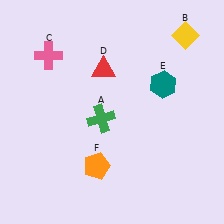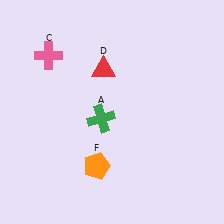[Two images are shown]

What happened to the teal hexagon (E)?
The teal hexagon (E) was removed in Image 2. It was in the top-right area of Image 1.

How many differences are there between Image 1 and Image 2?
There are 2 differences between the two images.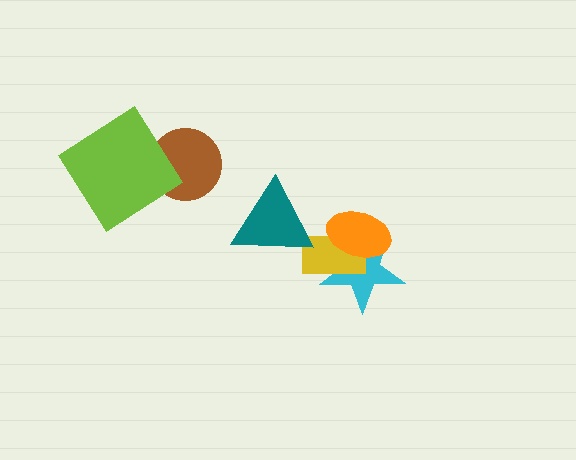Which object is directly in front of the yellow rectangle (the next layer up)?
The orange ellipse is directly in front of the yellow rectangle.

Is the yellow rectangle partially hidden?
Yes, it is partially covered by another shape.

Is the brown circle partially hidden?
Yes, it is partially covered by another shape.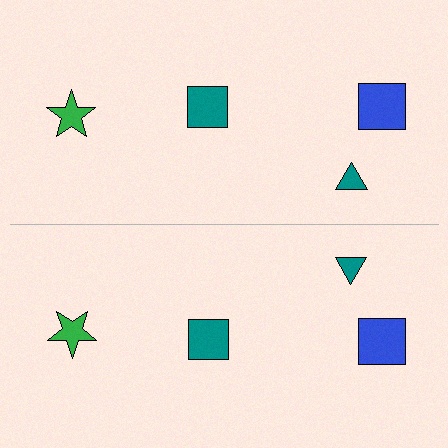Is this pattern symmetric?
Yes, this pattern has bilateral (reflection) symmetry.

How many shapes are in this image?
There are 8 shapes in this image.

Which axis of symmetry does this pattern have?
The pattern has a horizontal axis of symmetry running through the center of the image.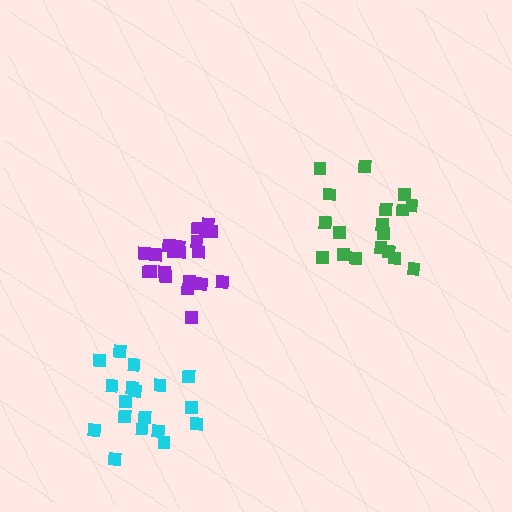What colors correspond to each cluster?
The clusters are colored: cyan, green, purple.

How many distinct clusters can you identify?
There are 3 distinct clusters.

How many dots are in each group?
Group 1: 18 dots, Group 2: 18 dots, Group 3: 21 dots (57 total).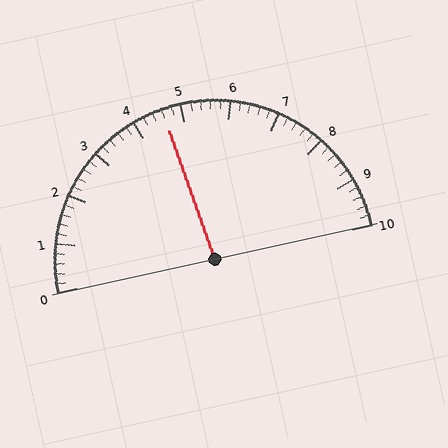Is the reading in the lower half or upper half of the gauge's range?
The reading is in the lower half of the range (0 to 10).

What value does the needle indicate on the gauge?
The needle indicates approximately 4.6.